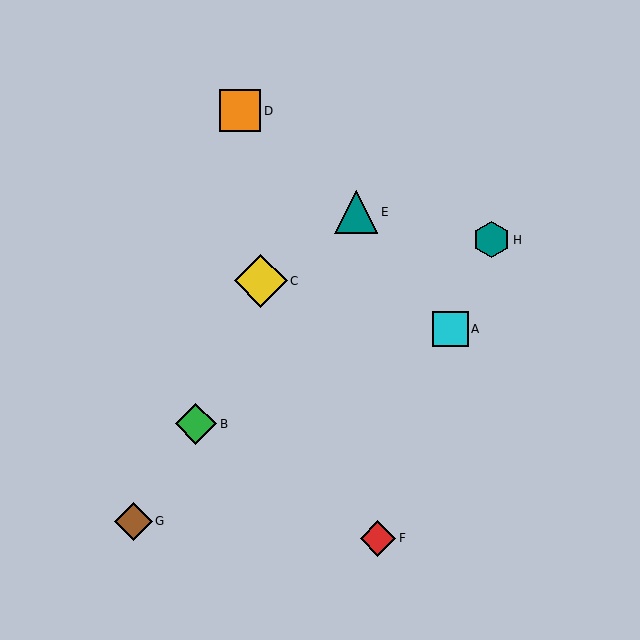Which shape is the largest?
The yellow diamond (labeled C) is the largest.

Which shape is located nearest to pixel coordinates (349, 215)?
The teal triangle (labeled E) at (356, 212) is nearest to that location.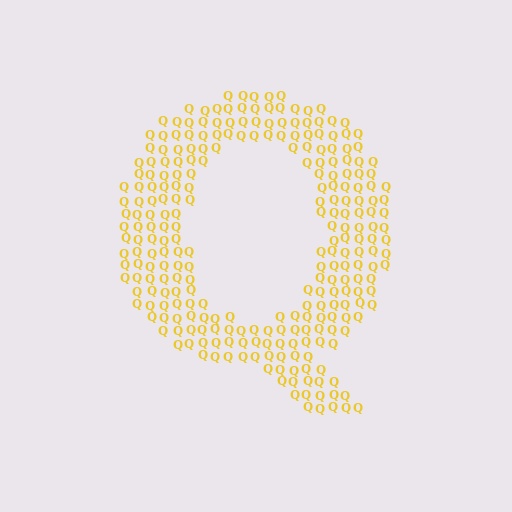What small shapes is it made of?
It is made of small letter Q's.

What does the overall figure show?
The overall figure shows the letter Q.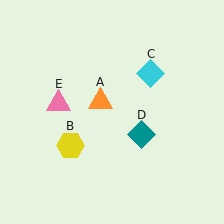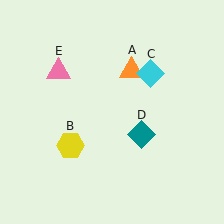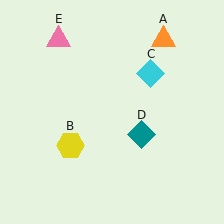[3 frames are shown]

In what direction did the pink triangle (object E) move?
The pink triangle (object E) moved up.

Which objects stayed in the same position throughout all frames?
Yellow hexagon (object B) and cyan diamond (object C) and teal diamond (object D) remained stationary.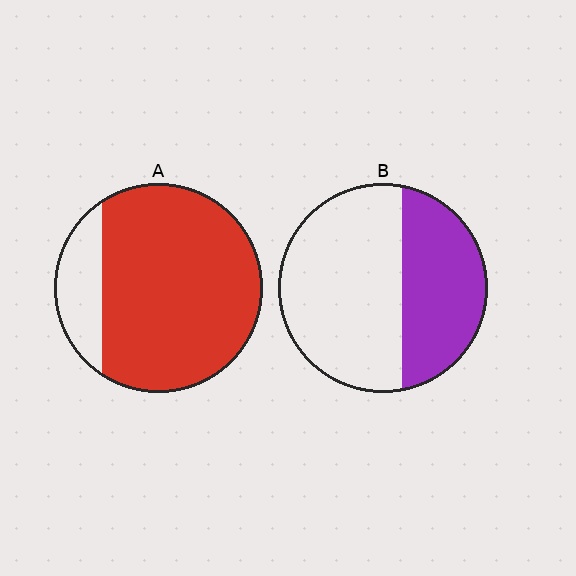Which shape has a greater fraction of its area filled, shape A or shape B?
Shape A.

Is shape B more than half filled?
No.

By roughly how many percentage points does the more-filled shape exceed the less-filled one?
By roughly 45 percentage points (A over B).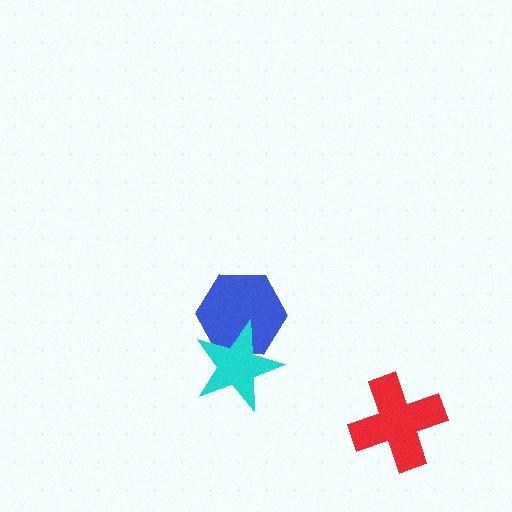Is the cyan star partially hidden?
No, no other shape covers it.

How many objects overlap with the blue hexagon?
1 object overlaps with the blue hexagon.